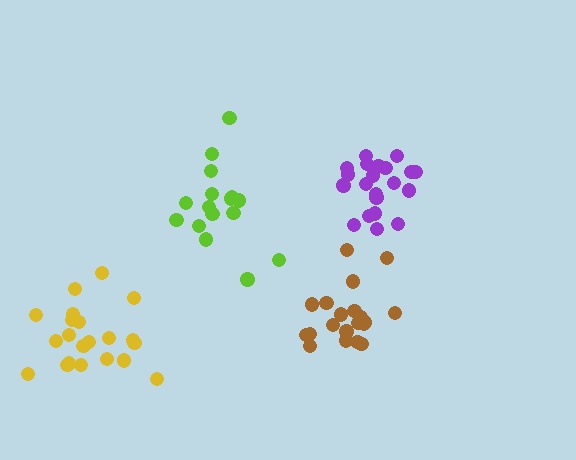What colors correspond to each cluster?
The clusters are colored: lime, purple, brown, yellow.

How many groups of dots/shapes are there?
There are 4 groups.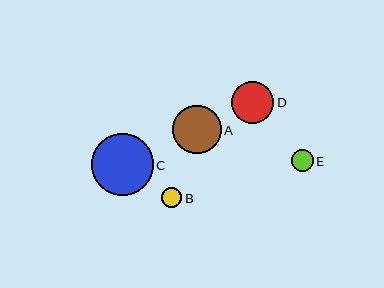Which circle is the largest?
Circle C is the largest with a size of approximately 62 pixels.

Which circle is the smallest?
Circle B is the smallest with a size of approximately 20 pixels.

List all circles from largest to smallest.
From largest to smallest: C, A, D, E, B.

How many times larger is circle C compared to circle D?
Circle C is approximately 1.5 times the size of circle D.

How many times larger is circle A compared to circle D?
Circle A is approximately 1.2 times the size of circle D.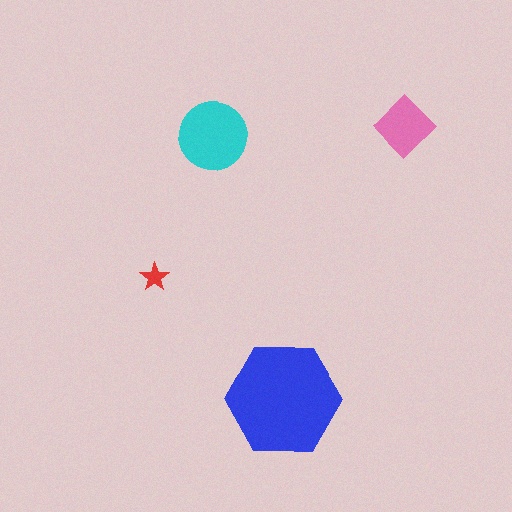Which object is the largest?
The blue hexagon.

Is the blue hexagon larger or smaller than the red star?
Larger.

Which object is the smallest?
The red star.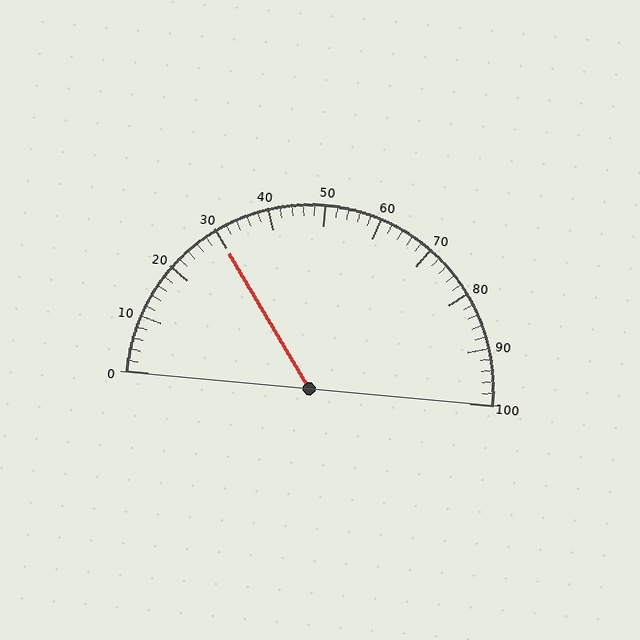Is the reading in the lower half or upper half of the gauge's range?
The reading is in the lower half of the range (0 to 100).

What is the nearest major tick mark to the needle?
The nearest major tick mark is 30.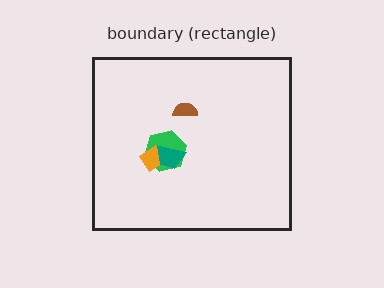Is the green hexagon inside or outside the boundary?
Inside.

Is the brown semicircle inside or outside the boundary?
Inside.